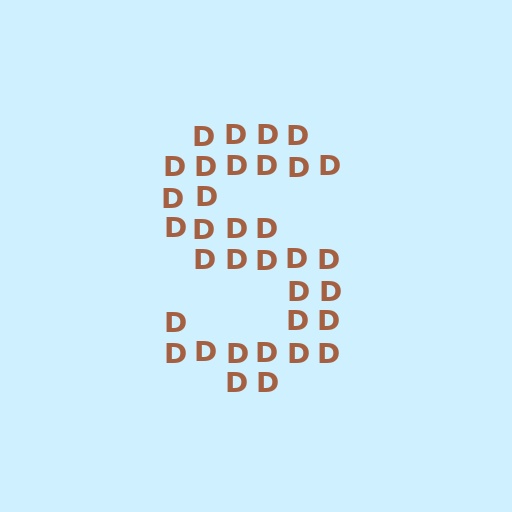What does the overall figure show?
The overall figure shows the letter S.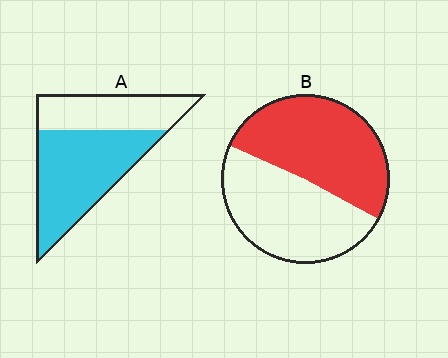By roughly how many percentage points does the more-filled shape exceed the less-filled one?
By roughly 10 percentage points (A over B).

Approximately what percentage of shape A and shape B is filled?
A is approximately 60% and B is approximately 50%.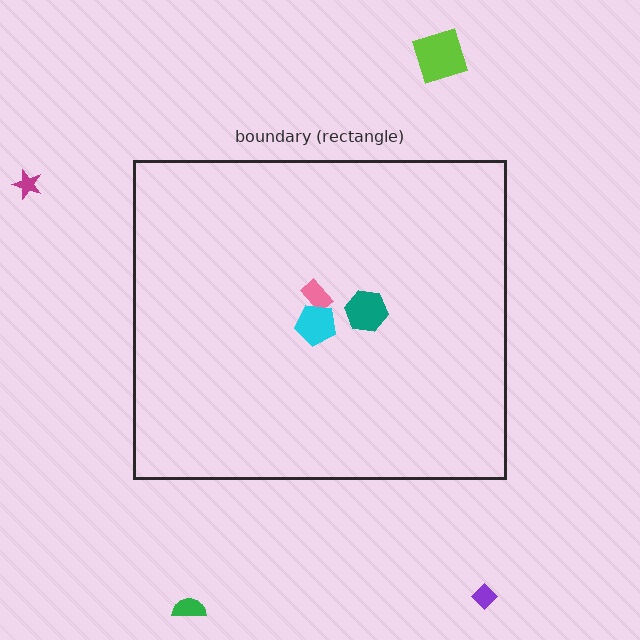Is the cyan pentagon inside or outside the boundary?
Inside.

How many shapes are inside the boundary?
3 inside, 4 outside.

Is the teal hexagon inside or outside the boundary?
Inside.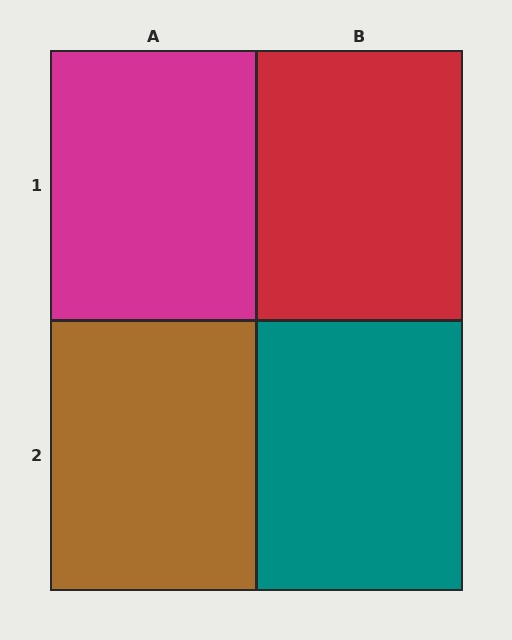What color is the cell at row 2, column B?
Teal.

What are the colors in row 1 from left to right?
Magenta, red.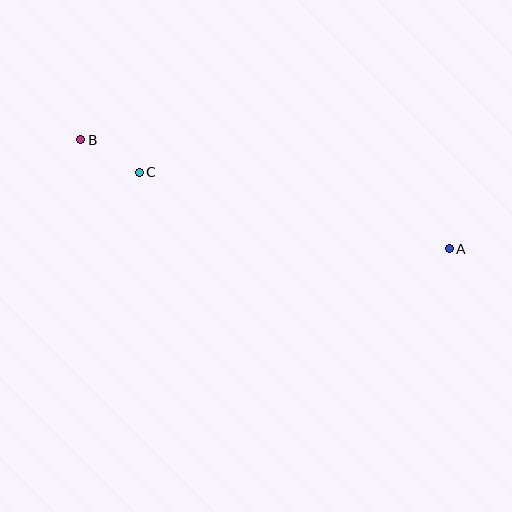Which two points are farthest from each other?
Points A and B are farthest from each other.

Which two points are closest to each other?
Points B and C are closest to each other.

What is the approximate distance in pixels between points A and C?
The distance between A and C is approximately 319 pixels.